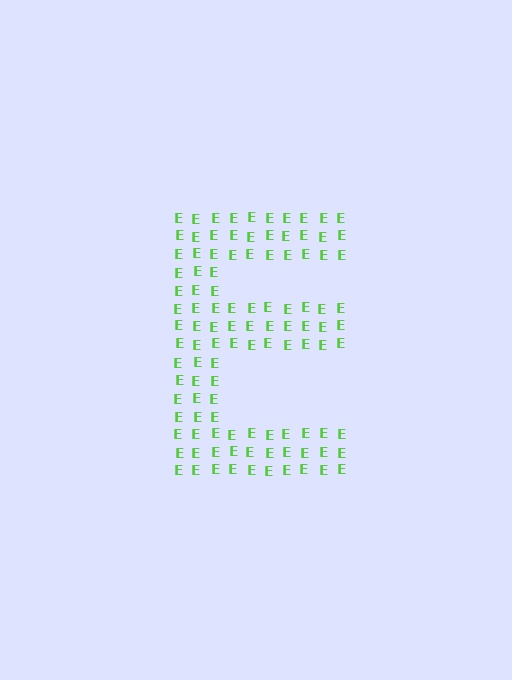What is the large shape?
The large shape is the letter E.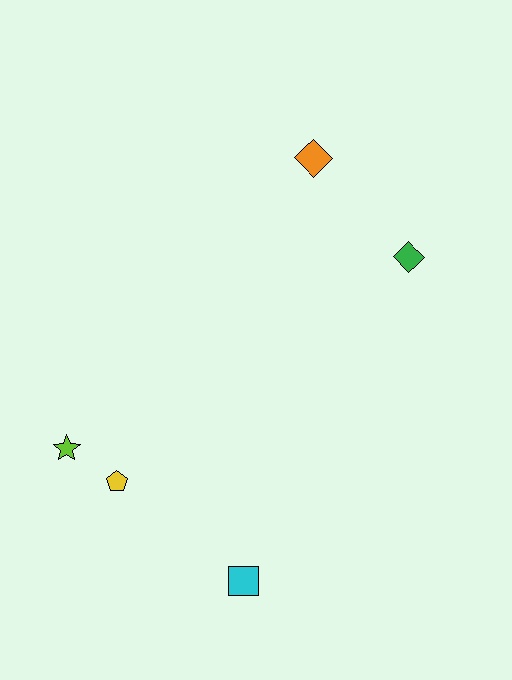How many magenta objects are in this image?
There are no magenta objects.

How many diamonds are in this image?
There are 2 diamonds.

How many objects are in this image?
There are 5 objects.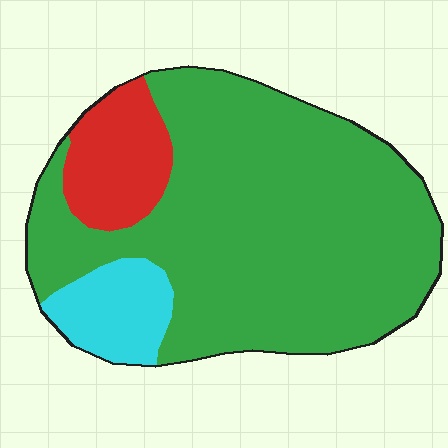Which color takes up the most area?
Green, at roughly 75%.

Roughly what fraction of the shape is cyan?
Cyan covers 10% of the shape.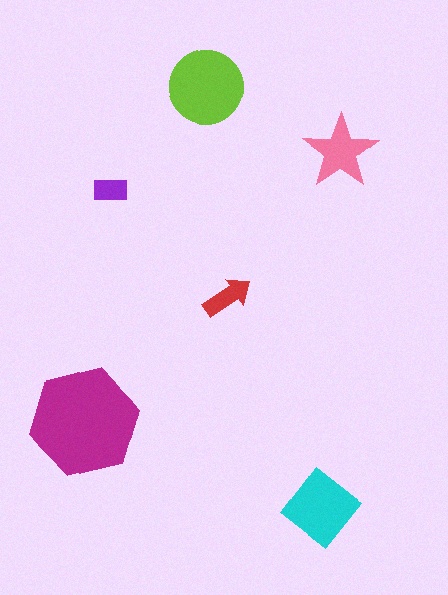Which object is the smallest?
The purple rectangle.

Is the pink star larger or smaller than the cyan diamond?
Smaller.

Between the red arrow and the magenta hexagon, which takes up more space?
The magenta hexagon.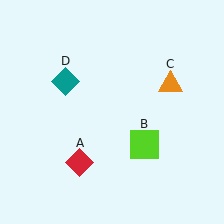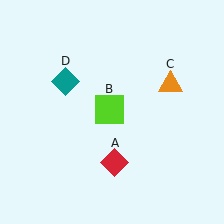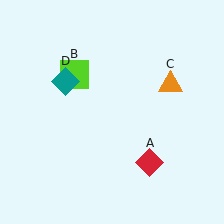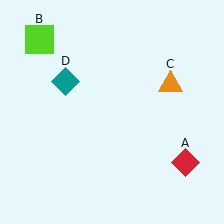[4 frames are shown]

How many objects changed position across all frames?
2 objects changed position: red diamond (object A), lime square (object B).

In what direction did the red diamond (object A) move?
The red diamond (object A) moved right.